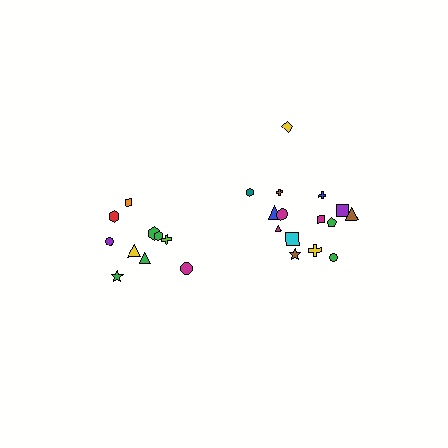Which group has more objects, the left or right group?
The right group.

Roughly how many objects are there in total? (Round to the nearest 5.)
Roughly 25 objects in total.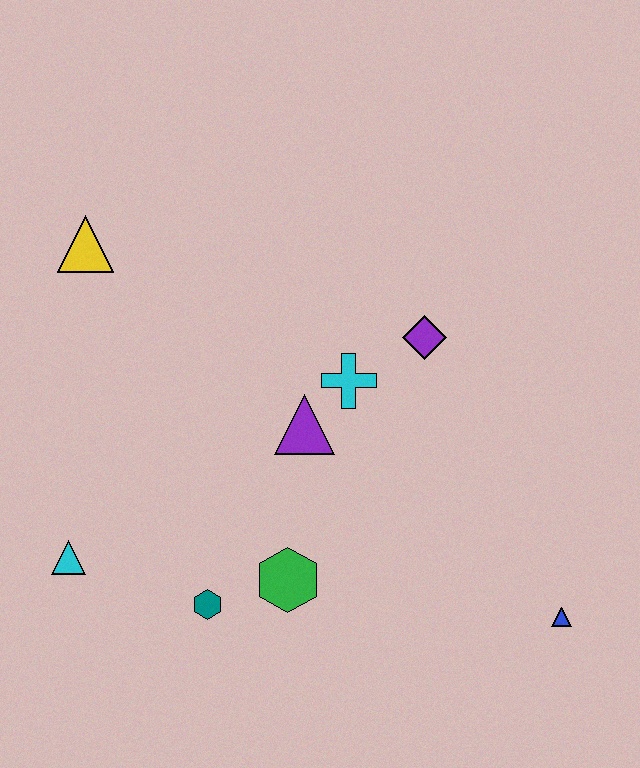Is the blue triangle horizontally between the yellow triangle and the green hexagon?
No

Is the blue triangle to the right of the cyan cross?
Yes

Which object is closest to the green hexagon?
The teal hexagon is closest to the green hexagon.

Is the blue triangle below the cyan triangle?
Yes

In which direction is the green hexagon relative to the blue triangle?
The green hexagon is to the left of the blue triangle.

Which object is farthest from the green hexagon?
The yellow triangle is farthest from the green hexagon.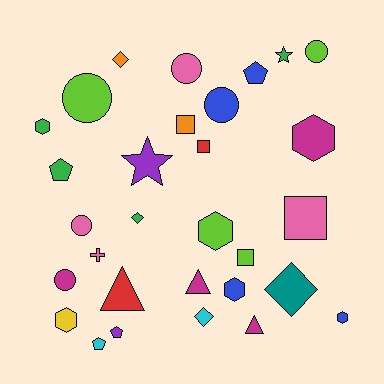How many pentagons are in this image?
There are 4 pentagons.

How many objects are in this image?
There are 30 objects.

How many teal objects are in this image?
There is 1 teal object.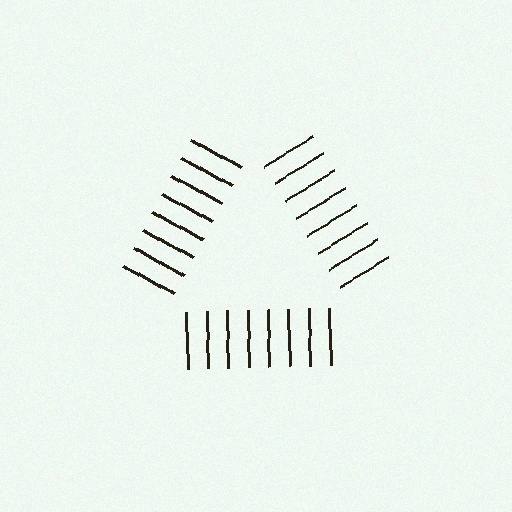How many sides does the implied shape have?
3 sides — the line-ends trace a triangle.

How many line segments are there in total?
24 — 8 along each of the 3 edges.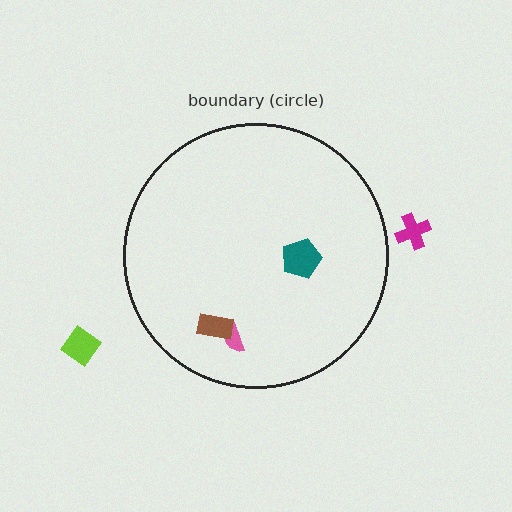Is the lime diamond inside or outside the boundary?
Outside.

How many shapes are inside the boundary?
3 inside, 2 outside.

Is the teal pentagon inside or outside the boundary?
Inside.